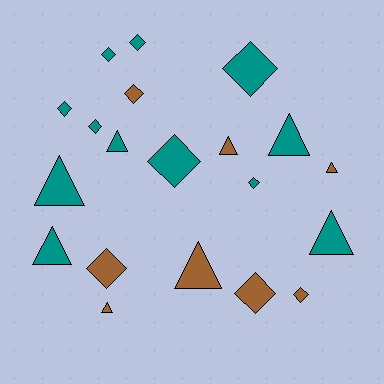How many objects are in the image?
There are 20 objects.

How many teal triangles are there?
There are 5 teal triangles.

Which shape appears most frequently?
Diamond, with 11 objects.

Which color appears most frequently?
Teal, with 12 objects.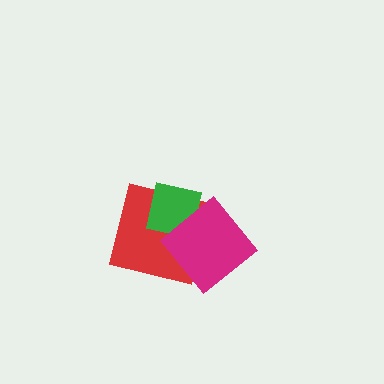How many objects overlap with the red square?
2 objects overlap with the red square.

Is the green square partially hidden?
Yes, it is partially covered by another shape.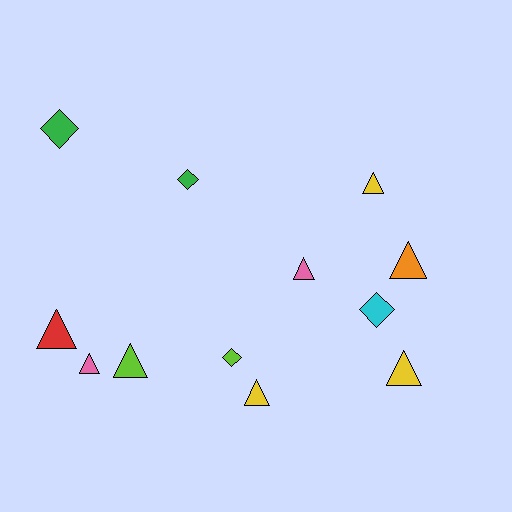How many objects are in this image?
There are 12 objects.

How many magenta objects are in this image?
There are no magenta objects.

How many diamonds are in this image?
There are 4 diamonds.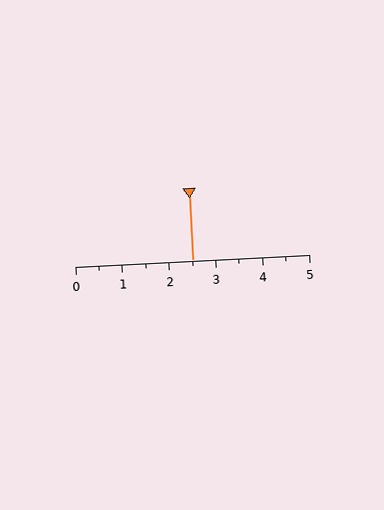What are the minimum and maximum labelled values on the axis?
The axis runs from 0 to 5.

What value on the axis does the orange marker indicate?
The marker indicates approximately 2.5.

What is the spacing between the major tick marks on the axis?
The major ticks are spaced 1 apart.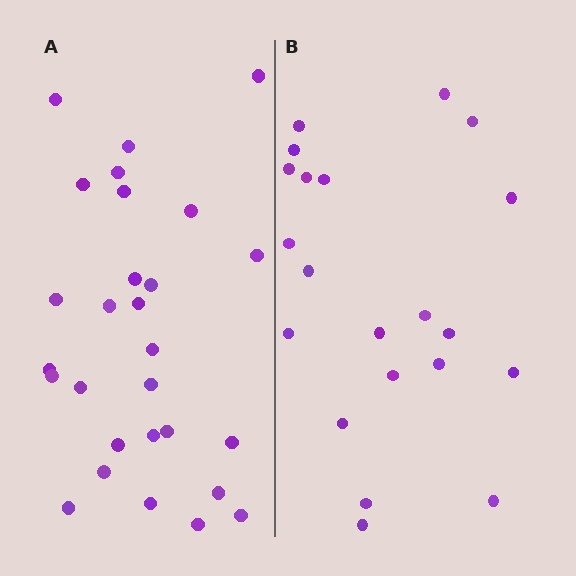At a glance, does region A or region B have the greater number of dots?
Region A (the left region) has more dots.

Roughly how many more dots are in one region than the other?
Region A has roughly 8 or so more dots than region B.